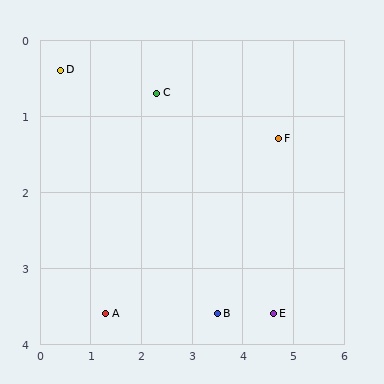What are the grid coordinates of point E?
Point E is at approximately (4.6, 3.6).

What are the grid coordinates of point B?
Point B is at approximately (3.5, 3.6).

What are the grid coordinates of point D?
Point D is at approximately (0.4, 0.4).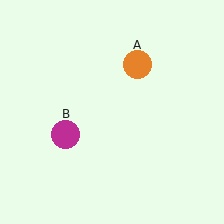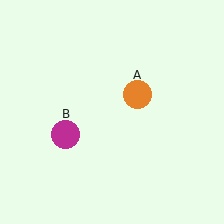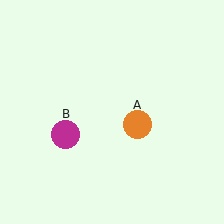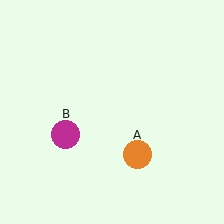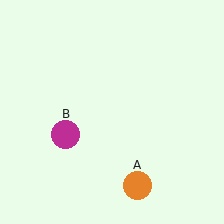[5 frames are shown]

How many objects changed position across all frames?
1 object changed position: orange circle (object A).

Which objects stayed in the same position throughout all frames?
Magenta circle (object B) remained stationary.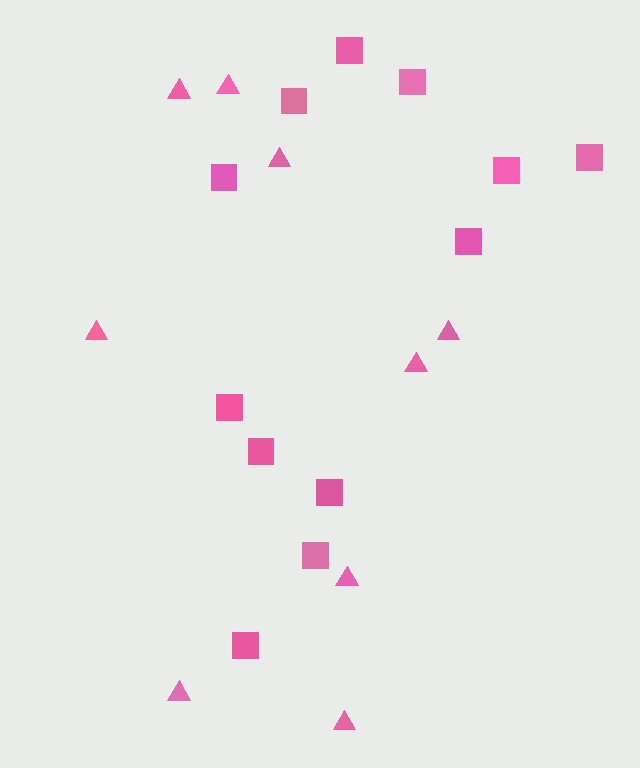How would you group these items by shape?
There are 2 groups: one group of triangles (9) and one group of squares (12).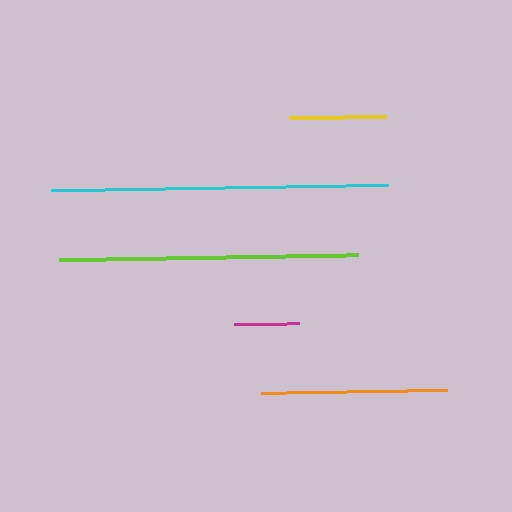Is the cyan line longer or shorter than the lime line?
The cyan line is longer than the lime line.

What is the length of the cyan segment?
The cyan segment is approximately 337 pixels long.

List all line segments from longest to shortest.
From longest to shortest: cyan, lime, orange, yellow, magenta.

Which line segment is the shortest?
The magenta line is the shortest at approximately 65 pixels.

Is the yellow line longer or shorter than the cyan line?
The cyan line is longer than the yellow line.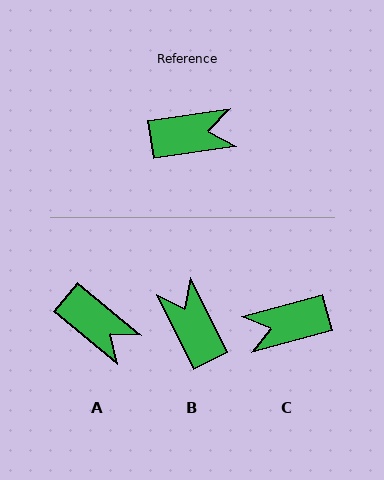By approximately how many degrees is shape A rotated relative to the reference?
Approximately 48 degrees clockwise.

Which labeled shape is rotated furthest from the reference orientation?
C, about 173 degrees away.